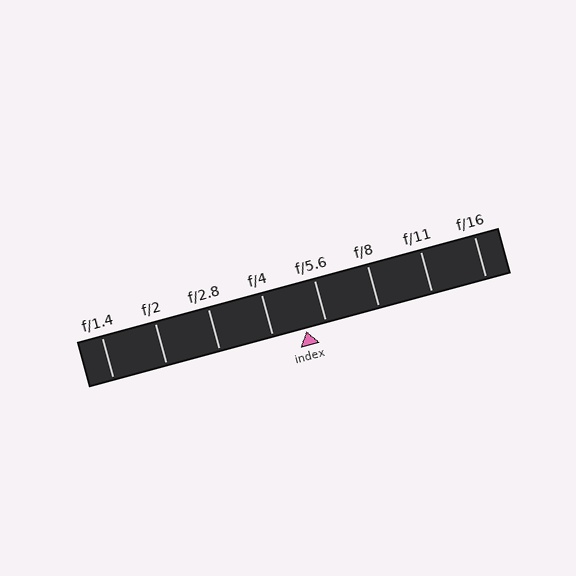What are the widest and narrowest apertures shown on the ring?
The widest aperture shown is f/1.4 and the narrowest is f/16.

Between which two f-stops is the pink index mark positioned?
The index mark is between f/4 and f/5.6.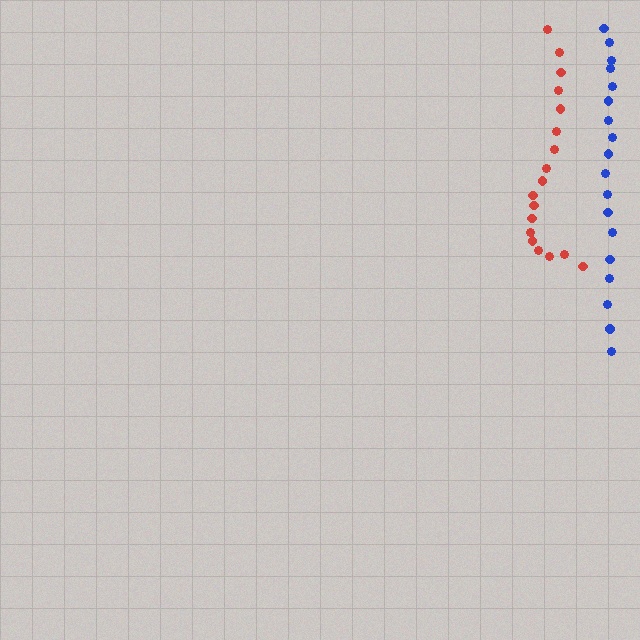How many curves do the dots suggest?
There are 2 distinct paths.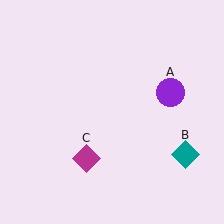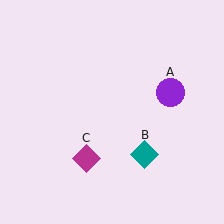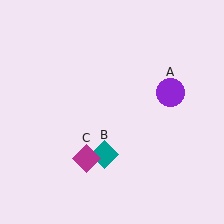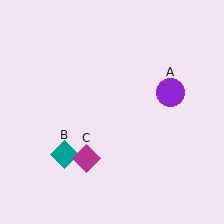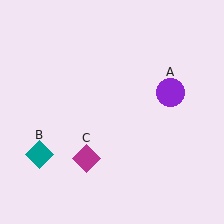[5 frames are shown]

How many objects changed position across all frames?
1 object changed position: teal diamond (object B).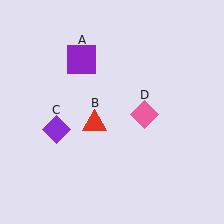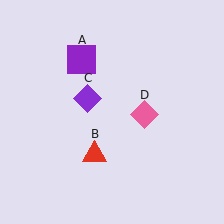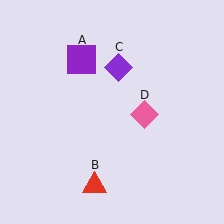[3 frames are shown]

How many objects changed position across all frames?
2 objects changed position: red triangle (object B), purple diamond (object C).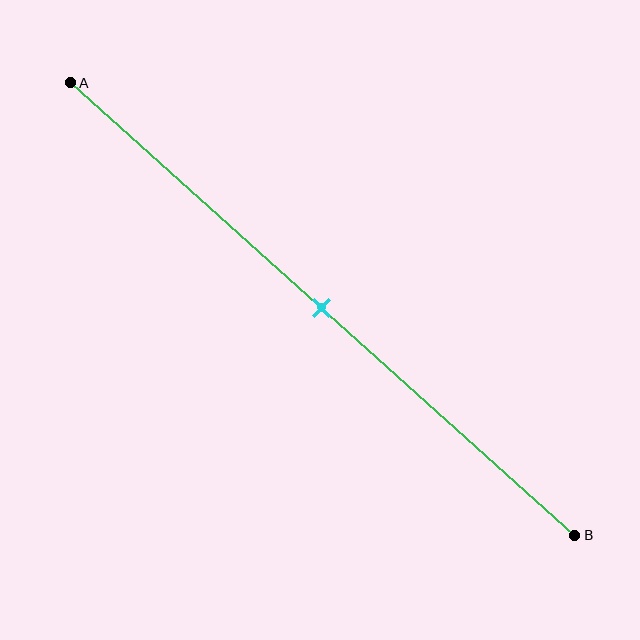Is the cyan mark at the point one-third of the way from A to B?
No, the mark is at about 50% from A, not at the 33% one-third point.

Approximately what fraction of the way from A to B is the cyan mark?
The cyan mark is approximately 50% of the way from A to B.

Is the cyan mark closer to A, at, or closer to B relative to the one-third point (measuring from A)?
The cyan mark is closer to point B than the one-third point of segment AB.